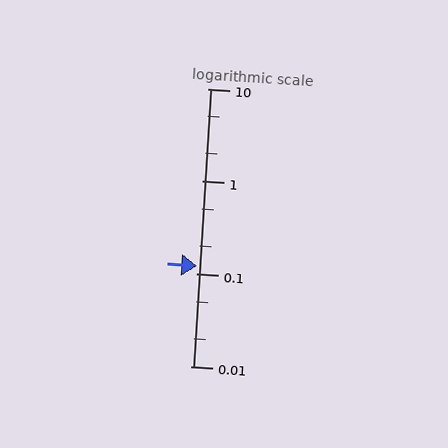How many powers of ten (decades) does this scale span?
The scale spans 3 decades, from 0.01 to 10.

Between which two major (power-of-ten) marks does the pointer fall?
The pointer is between 0.1 and 1.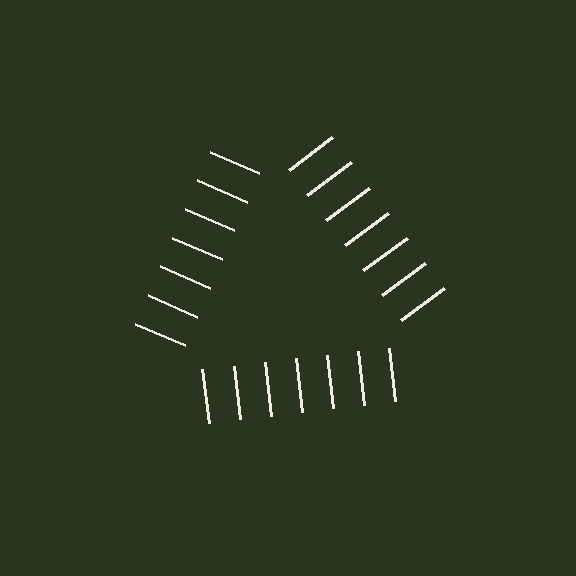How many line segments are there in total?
21 — 7 along each of the 3 edges.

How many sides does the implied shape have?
3 sides — the line-ends trace a triangle.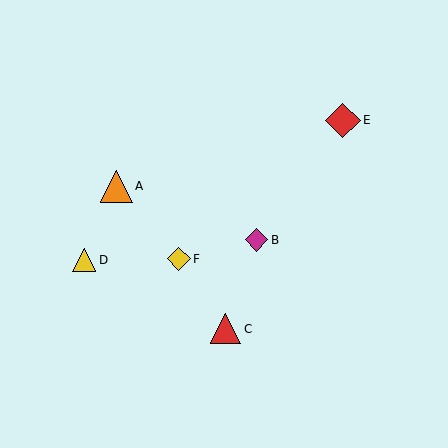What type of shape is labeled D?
Shape D is a yellow triangle.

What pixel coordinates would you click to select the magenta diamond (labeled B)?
Click at (256, 240) to select the magenta diamond B.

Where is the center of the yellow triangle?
The center of the yellow triangle is at (84, 260).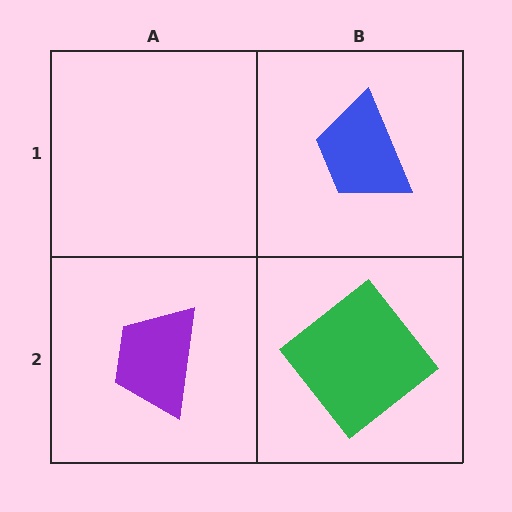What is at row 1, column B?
A blue trapezoid.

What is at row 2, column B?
A green diamond.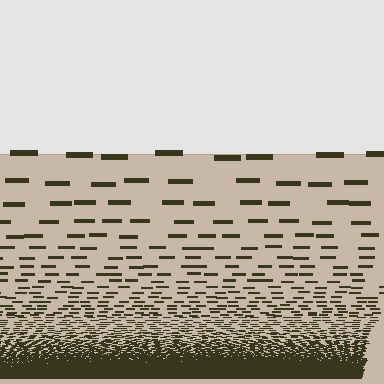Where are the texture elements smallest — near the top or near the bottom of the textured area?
Near the bottom.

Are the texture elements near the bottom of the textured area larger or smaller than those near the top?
Smaller. The gradient is inverted — elements near the bottom are smaller and denser.